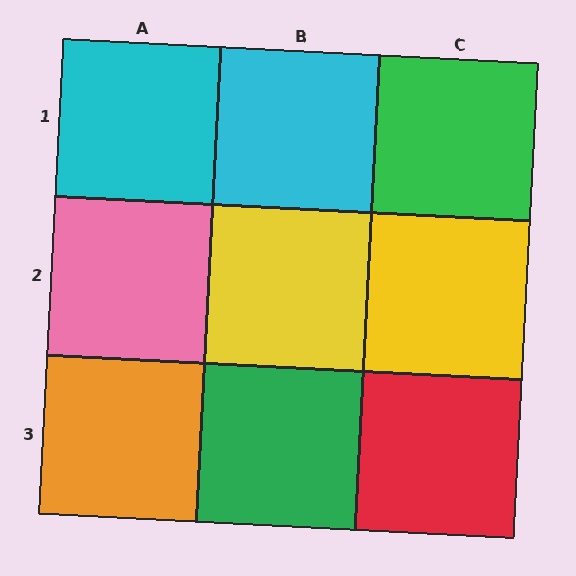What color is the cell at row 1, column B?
Cyan.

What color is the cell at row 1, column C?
Green.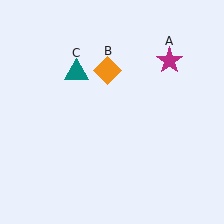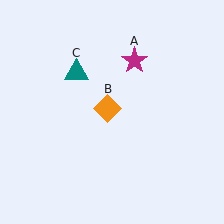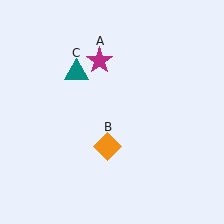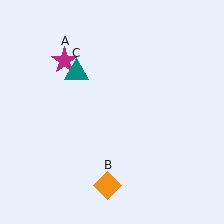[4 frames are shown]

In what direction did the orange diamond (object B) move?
The orange diamond (object B) moved down.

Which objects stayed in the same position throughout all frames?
Teal triangle (object C) remained stationary.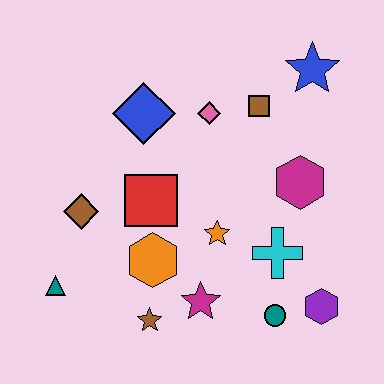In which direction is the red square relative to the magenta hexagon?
The red square is to the left of the magenta hexagon.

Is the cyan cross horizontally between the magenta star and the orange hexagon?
No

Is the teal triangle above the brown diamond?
No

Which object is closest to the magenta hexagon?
The cyan cross is closest to the magenta hexagon.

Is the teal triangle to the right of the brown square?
No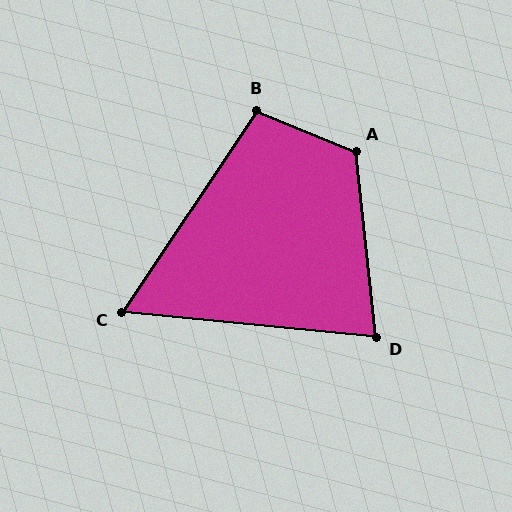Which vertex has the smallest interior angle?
C, at approximately 62 degrees.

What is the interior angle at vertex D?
Approximately 78 degrees (acute).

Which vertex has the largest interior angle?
A, at approximately 118 degrees.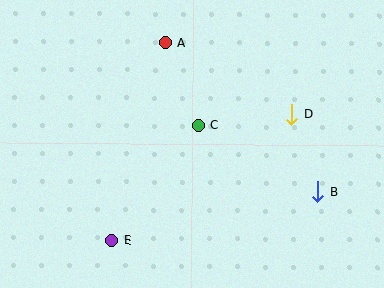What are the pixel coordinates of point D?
Point D is at (292, 114).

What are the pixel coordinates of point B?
Point B is at (317, 192).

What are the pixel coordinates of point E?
Point E is at (112, 241).